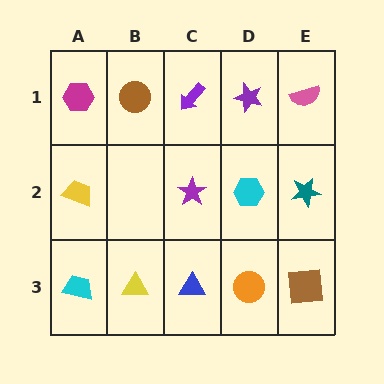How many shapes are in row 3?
5 shapes.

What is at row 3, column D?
An orange circle.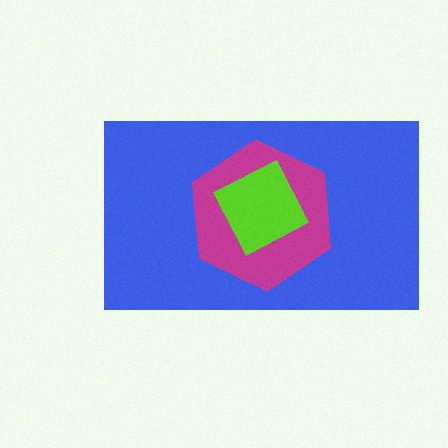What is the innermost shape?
The lime diamond.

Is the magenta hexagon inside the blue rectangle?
Yes.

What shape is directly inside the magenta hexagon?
The lime diamond.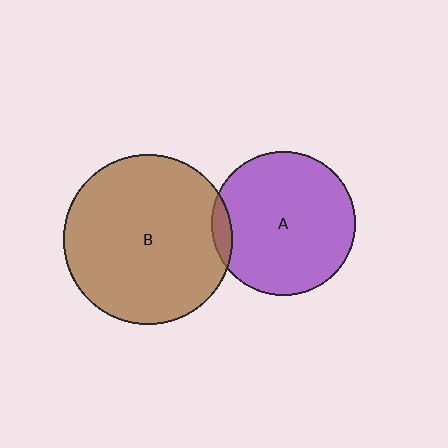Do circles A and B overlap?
Yes.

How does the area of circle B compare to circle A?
Approximately 1.4 times.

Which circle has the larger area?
Circle B (brown).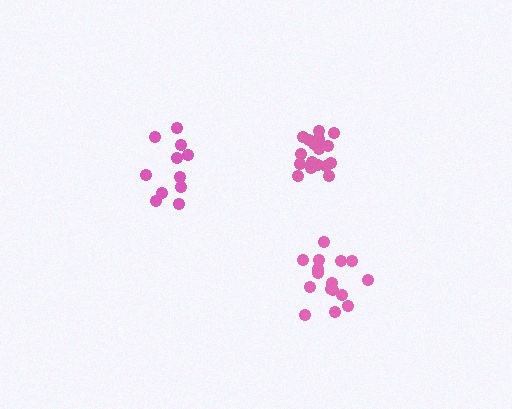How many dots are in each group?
Group 1: 16 dots, Group 2: 11 dots, Group 3: 17 dots (44 total).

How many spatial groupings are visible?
There are 3 spatial groupings.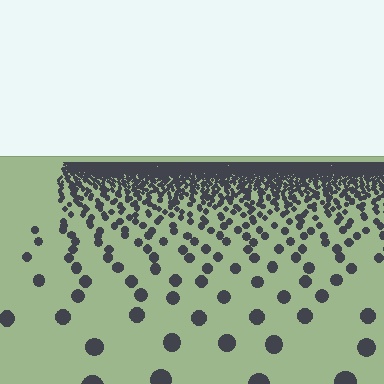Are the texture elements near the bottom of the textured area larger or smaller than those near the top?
Larger. Near the bottom, elements are closer to the viewer and appear at a bigger on-screen size.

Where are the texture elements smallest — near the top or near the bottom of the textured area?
Near the top.